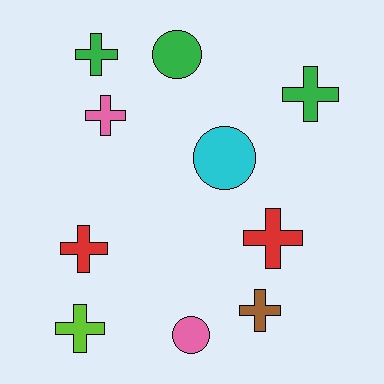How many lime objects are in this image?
There is 1 lime object.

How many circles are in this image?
There are 3 circles.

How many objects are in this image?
There are 10 objects.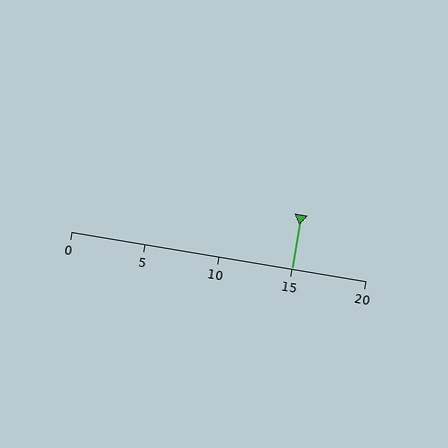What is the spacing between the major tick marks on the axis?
The major ticks are spaced 5 apart.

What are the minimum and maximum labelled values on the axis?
The axis runs from 0 to 20.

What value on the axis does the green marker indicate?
The marker indicates approximately 15.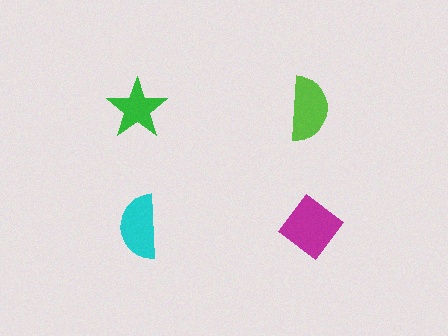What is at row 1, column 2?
A lime semicircle.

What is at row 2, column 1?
A cyan semicircle.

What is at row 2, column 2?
A magenta diamond.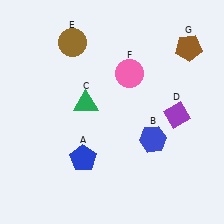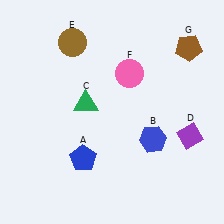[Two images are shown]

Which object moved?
The purple diamond (D) moved down.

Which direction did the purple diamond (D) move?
The purple diamond (D) moved down.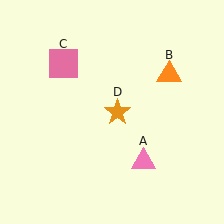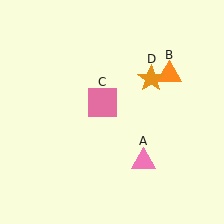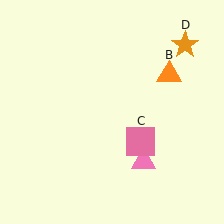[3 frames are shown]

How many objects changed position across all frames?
2 objects changed position: pink square (object C), orange star (object D).